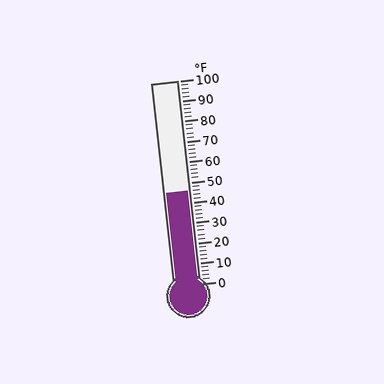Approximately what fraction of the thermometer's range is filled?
The thermometer is filled to approximately 45% of its range.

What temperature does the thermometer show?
The thermometer shows approximately 46°F.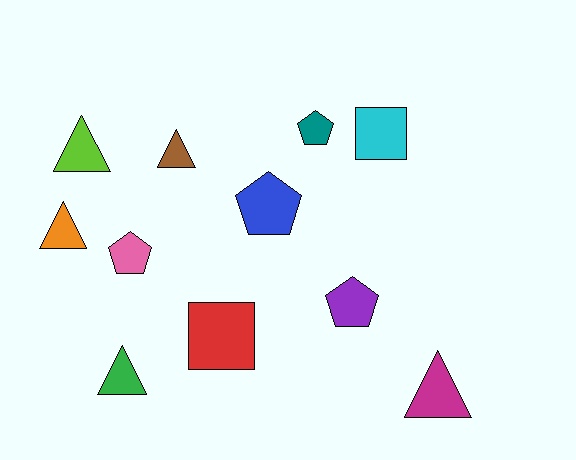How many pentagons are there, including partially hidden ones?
There are 4 pentagons.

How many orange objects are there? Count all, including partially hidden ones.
There is 1 orange object.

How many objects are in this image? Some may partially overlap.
There are 11 objects.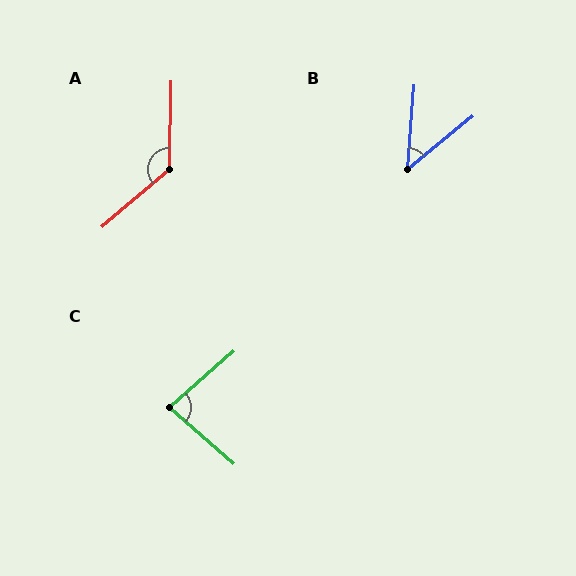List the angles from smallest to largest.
B (47°), C (83°), A (132°).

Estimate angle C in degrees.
Approximately 83 degrees.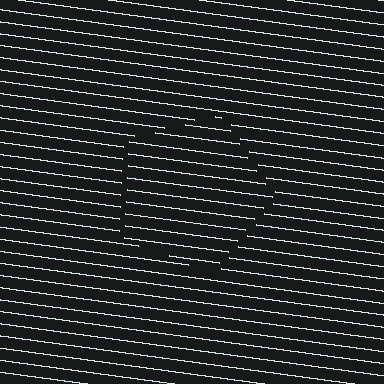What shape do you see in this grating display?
An illusory pentagon. The interior of the shape contains the same grating, shifted by half a period — the contour is defined by the phase discontinuity where line-ends from the inner and outer gratings abut.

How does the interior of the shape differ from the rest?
The interior of the shape contains the same grating, shifted by half a period — the contour is defined by the phase discontinuity where line-ends from the inner and outer gratings abut.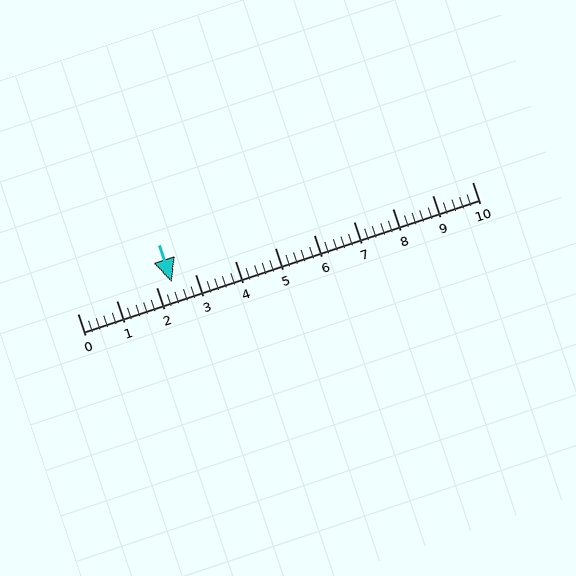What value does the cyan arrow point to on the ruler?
The cyan arrow points to approximately 2.4.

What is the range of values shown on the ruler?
The ruler shows values from 0 to 10.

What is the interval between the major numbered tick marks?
The major tick marks are spaced 1 units apart.